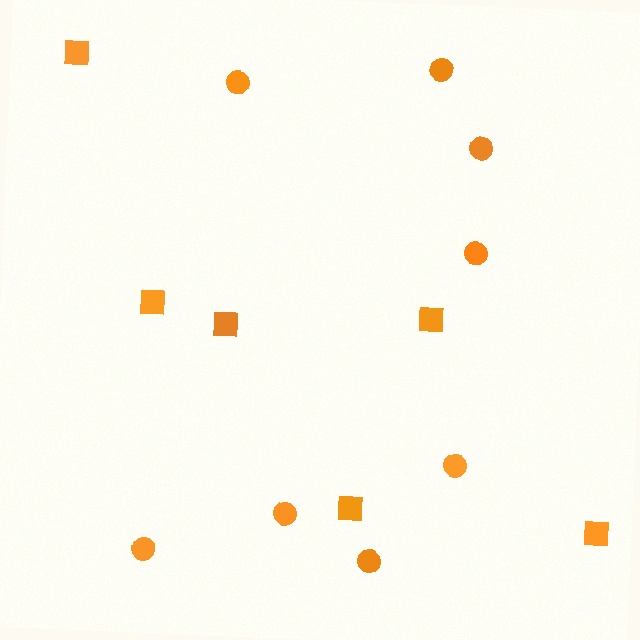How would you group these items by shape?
There are 2 groups: one group of squares (6) and one group of circles (8).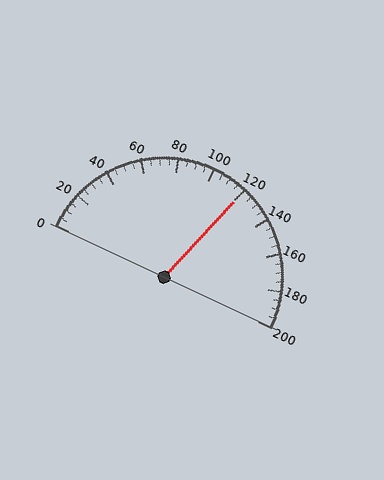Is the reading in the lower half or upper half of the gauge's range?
The reading is in the upper half of the range (0 to 200).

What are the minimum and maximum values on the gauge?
The gauge ranges from 0 to 200.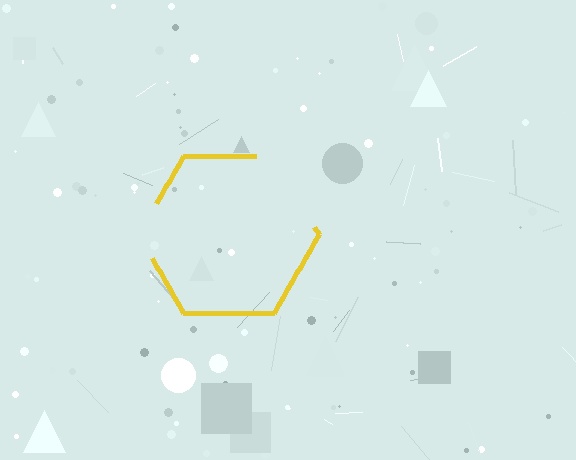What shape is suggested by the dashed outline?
The dashed outline suggests a hexagon.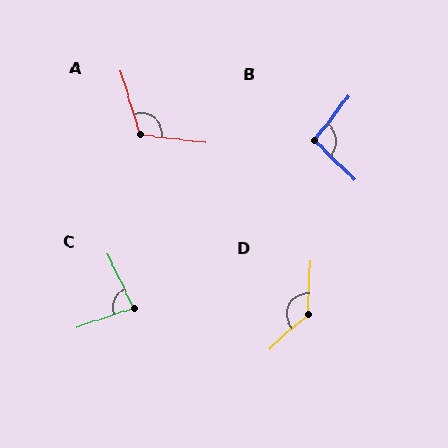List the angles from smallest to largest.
C (83°), B (98°), A (113°), D (134°).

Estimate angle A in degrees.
Approximately 113 degrees.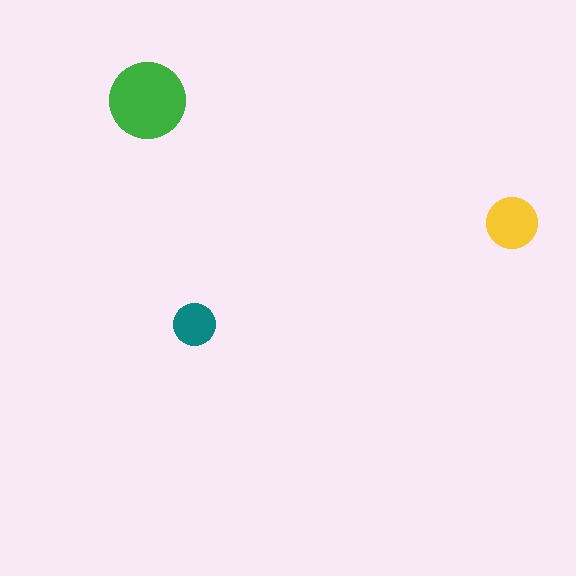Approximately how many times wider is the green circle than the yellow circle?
About 1.5 times wider.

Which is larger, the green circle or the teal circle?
The green one.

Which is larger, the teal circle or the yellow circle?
The yellow one.